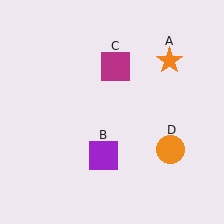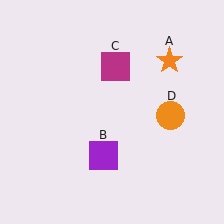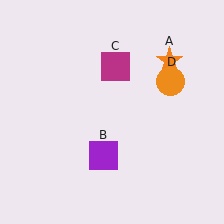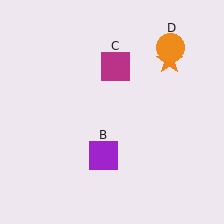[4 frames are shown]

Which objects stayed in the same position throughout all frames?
Orange star (object A) and purple square (object B) and magenta square (object C) remained stationary.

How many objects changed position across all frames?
1 object changed position: orange circle (object D).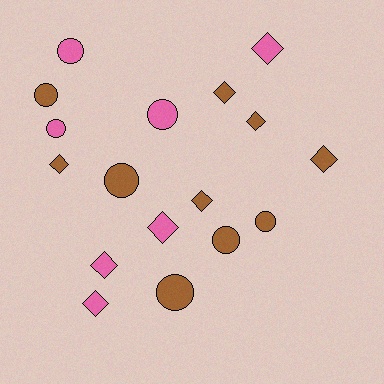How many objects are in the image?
There are 17 objects.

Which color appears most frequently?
Brown, with 10 objects.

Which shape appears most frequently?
Diamond, with 9 objects.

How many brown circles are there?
There are 5 brown circles.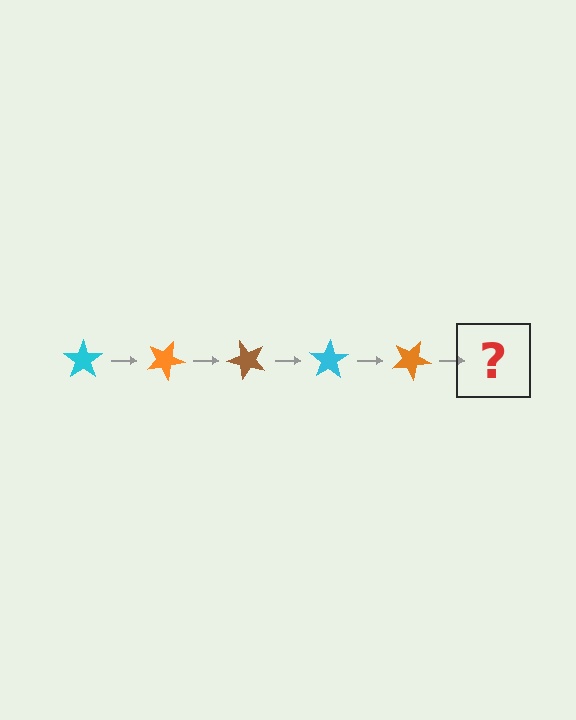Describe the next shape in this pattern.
It should be a brown star, rotated 125 degrees from the start.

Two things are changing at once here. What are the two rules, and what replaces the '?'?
The two rules are that it rotates 25 degrees each step and the color cycles through cyan, orange, and brown. The '?' should be a brown star, rotated 125 degrees from the start.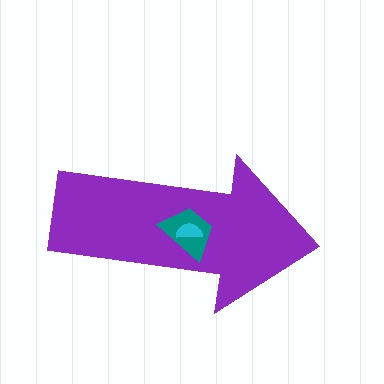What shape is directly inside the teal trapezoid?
The cyan semicircle.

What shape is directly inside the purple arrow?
The teal trapezoid.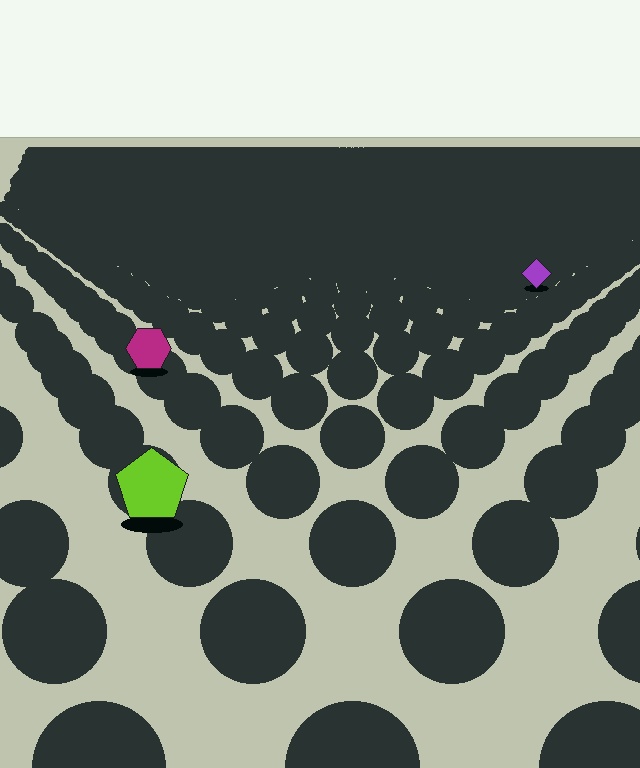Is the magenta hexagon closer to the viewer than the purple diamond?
Yes. The magenta hexagon is closer — you can tell from the texture gradient: the ground texture is coarser near it.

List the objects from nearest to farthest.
From nearest to farthest: the lime pentagon, the magenta hexagon, the purple diamond.